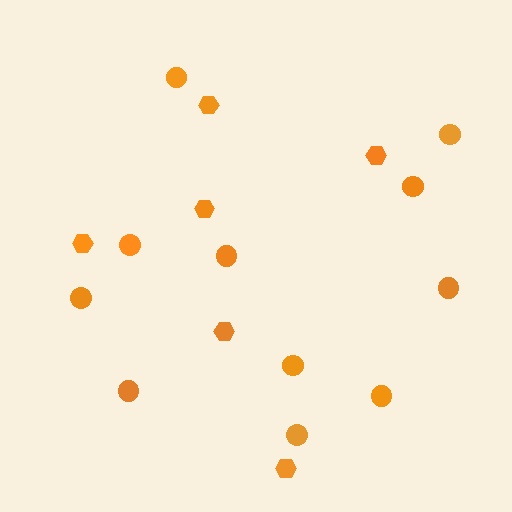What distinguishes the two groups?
There are 2 groups: one group of hexagons (6) and one group of circles (11).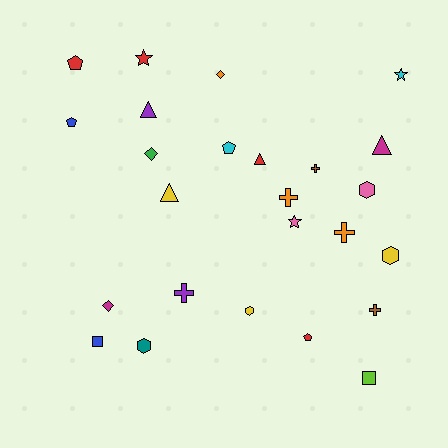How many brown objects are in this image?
There are 2 brown objects.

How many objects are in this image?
There are 25 objects.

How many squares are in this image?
There are 2 squares.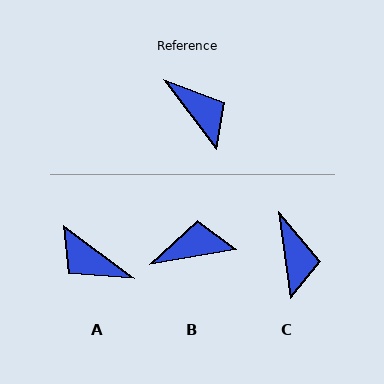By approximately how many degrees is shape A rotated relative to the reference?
Approximately 164 degrees clockwise.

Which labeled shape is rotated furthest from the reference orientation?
A, about 164 degrees away.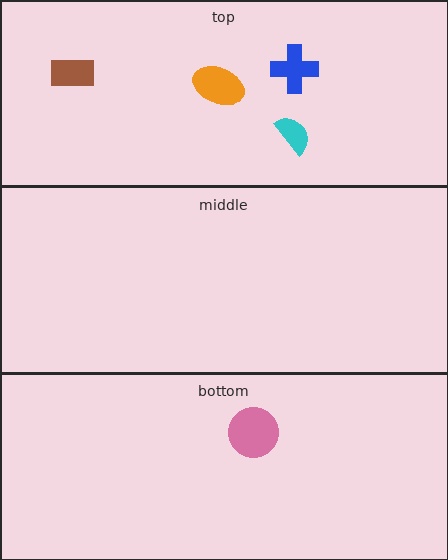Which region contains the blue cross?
The top region.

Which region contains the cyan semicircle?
The top region.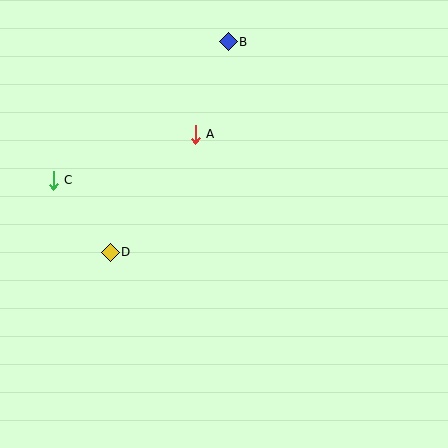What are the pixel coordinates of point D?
Point D is at (110, 252).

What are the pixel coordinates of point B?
Point B is at (228, 42).